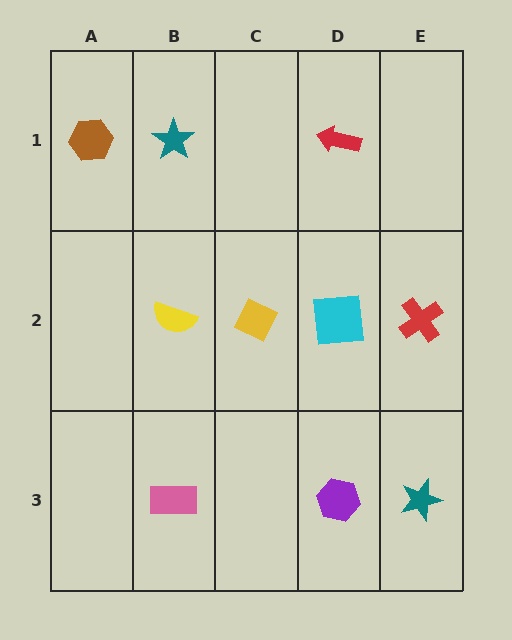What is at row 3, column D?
A purple hexagon.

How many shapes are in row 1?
3 shapes.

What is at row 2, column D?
A cyan square.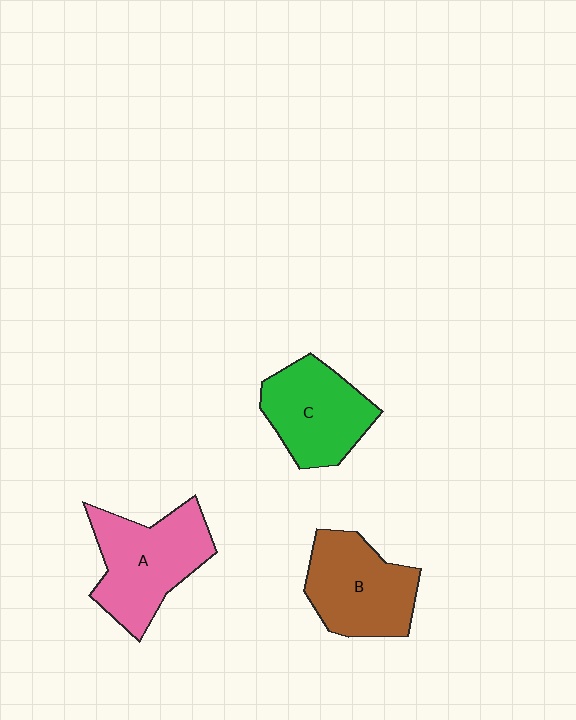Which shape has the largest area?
Shape A (pink).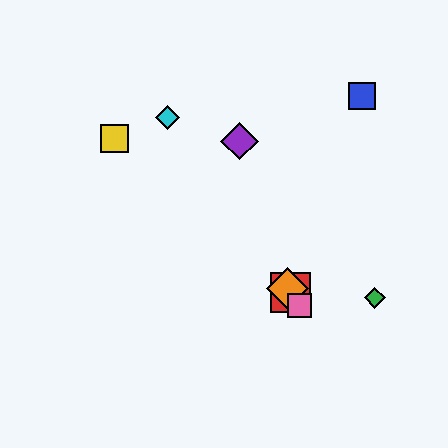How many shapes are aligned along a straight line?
4 shapes (the red square, the orange diamond, the cyan diamond, the pink square) are aligned along a straight line.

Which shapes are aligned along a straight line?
The red square, the orange diamond, the cyan diamond, the pink square are aligned along a straight line.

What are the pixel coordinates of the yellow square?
The yellow square is at (114, 139).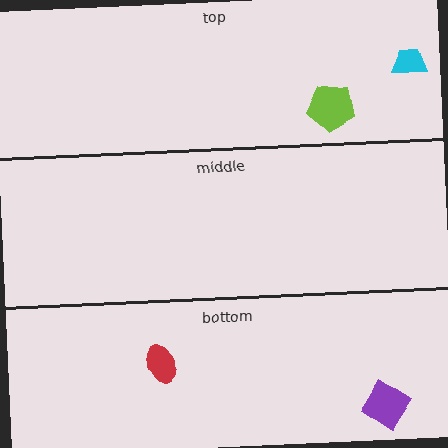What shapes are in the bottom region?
The purple diamond, the red ellipse.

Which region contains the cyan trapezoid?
The top region.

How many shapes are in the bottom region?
2.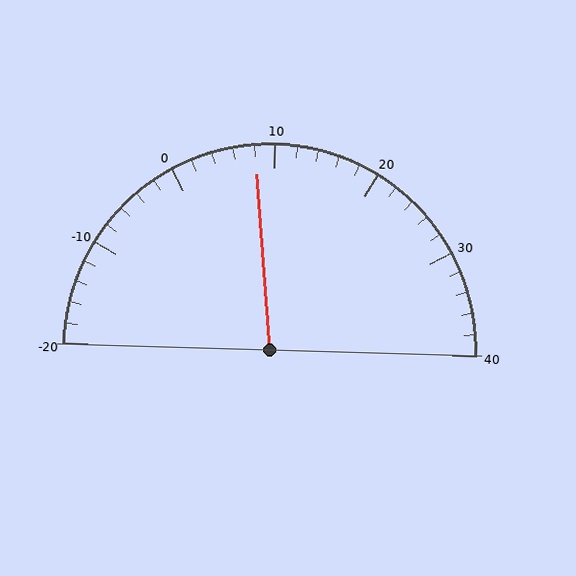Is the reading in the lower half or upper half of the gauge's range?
The reading is in the lower half of the range (-20 to 40).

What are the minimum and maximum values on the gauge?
The gauge ranges from -20 to 40.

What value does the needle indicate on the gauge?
The needle indicates approximately 8.